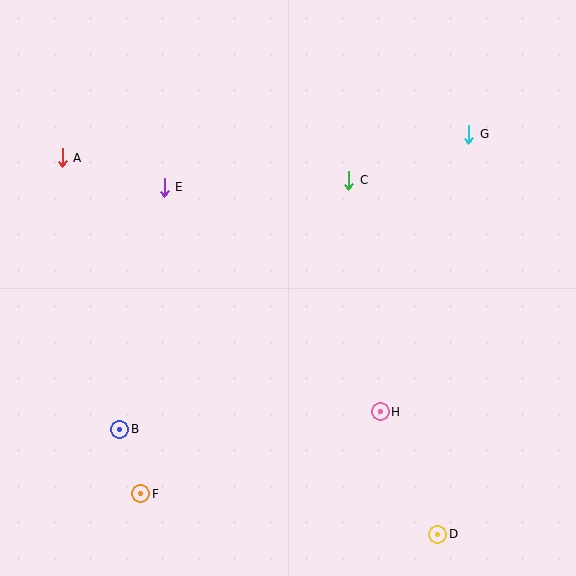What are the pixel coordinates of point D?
Point D is at (438, 534).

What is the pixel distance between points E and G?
The distance between E and G is 309 pixels.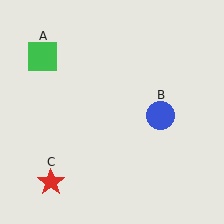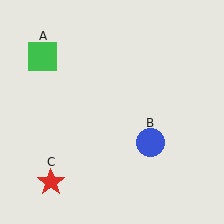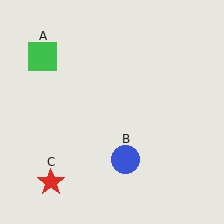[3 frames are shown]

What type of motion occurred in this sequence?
The blue circle (object B) rotated clockwise around the center of the scene.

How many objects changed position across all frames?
1 object changed position: blue circle (object B).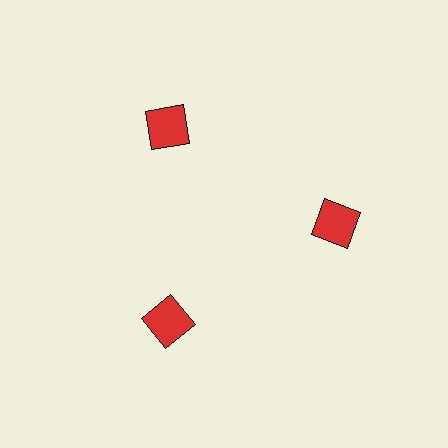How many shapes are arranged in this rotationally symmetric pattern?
There are 3 shapes, arranged in 3 groups of 1.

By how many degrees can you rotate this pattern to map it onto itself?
The pattern maps onto itself every 120 degrees of rotation.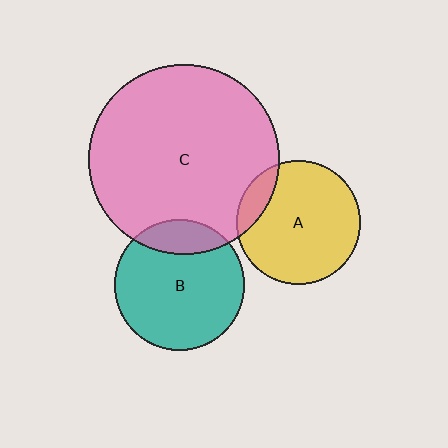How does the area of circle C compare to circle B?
Approximately 2.1 times.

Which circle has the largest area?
Circle C (pink).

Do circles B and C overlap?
Yes.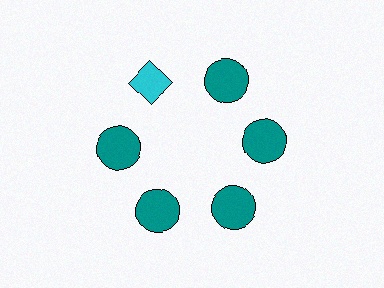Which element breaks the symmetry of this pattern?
The cyan diamond at roughly the 11 o'clock position breaks the symmetry. All other shapes are teal circles.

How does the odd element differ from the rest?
It differs in both color (cyan instead of teal) and shape (diamond instead of circle).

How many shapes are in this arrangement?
There are 6 shapes arranged in a ring pattern.